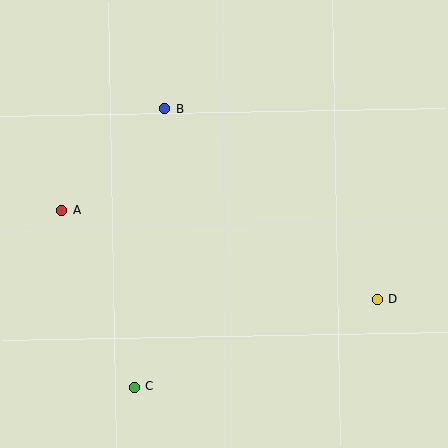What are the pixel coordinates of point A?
Point A is at (62, 210).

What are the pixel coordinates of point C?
Point C is at (134, 387).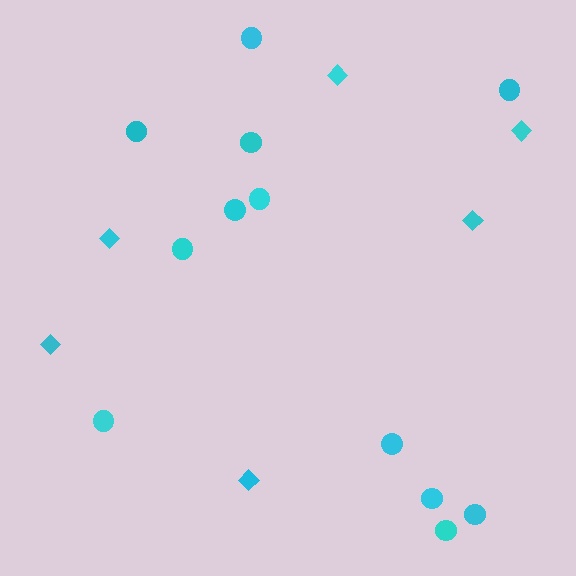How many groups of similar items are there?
There are 2 groups: one group of diamonds (6) and one group of circles (12).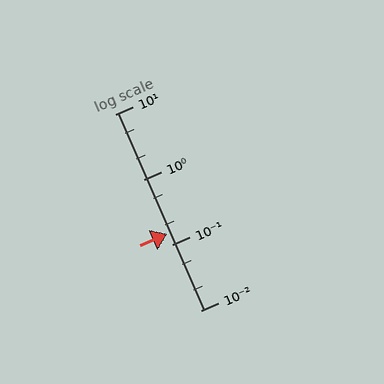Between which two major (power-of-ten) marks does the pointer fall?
The pointer is between 0.1 and 1.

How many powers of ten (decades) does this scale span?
The scale spans 3 decades, from 0.01 to 10.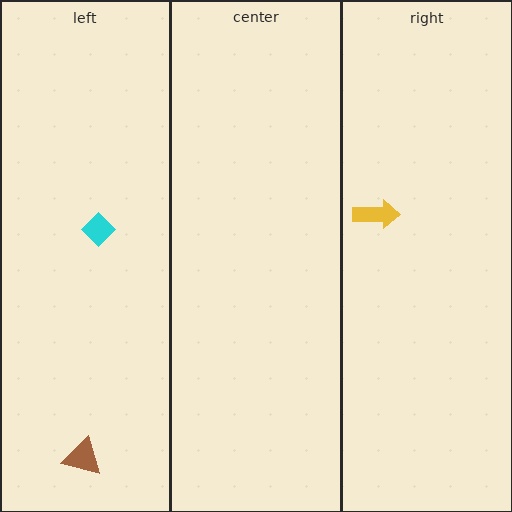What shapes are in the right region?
The yellow arrow.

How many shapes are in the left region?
2.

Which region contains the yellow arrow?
The right region.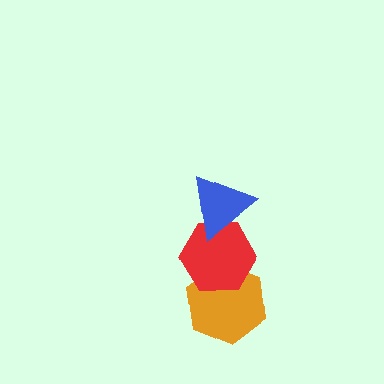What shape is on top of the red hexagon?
The blue triangle is on top of the red hexagon.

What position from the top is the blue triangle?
The blue triangle is 1st from the top.